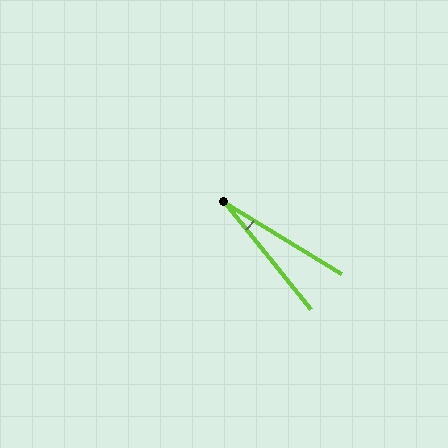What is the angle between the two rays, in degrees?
Approximately 20 degrees.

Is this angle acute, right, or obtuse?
It is acute.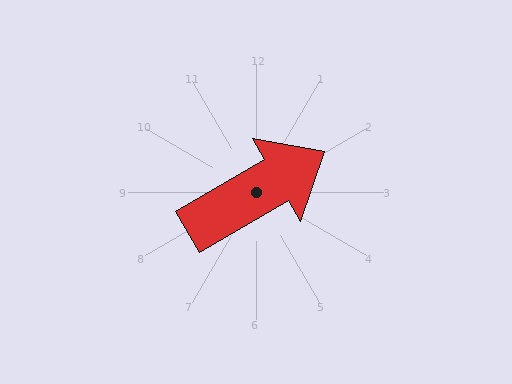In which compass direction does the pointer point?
Northeast.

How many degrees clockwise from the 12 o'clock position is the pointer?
Approximately 60 degrees.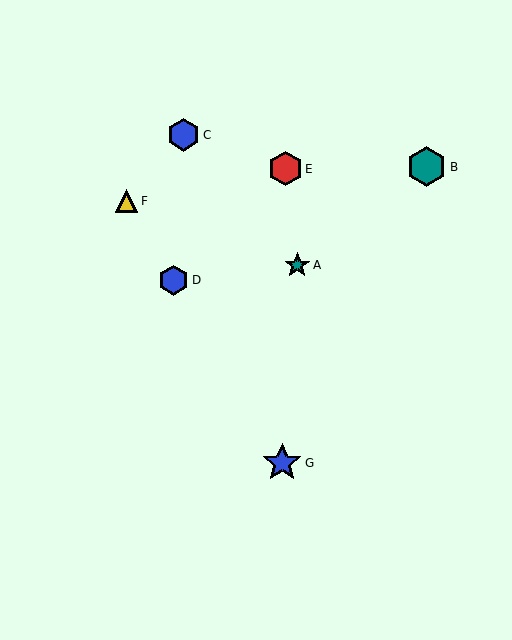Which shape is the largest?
The teal hexagon (labeled B) is the largest.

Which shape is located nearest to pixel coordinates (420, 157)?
The teal hexagon (labeled B) at (427, 167) is nearest to that location.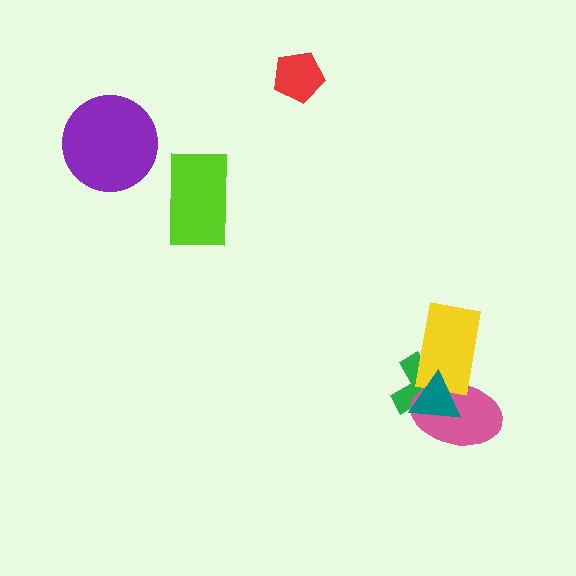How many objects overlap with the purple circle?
0 objects overlap with the purple circle.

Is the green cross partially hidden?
Yes, it is partially covered by another shape.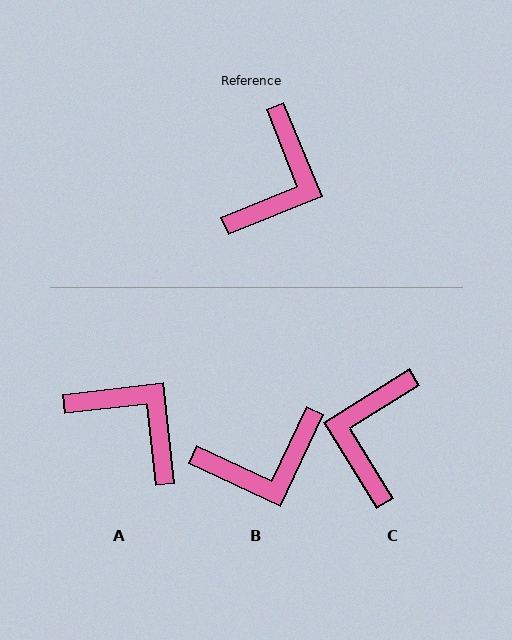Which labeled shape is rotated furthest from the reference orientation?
C, about 170 degrees away.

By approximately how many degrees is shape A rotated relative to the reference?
Approximately 74 degrees counter-clockwise.